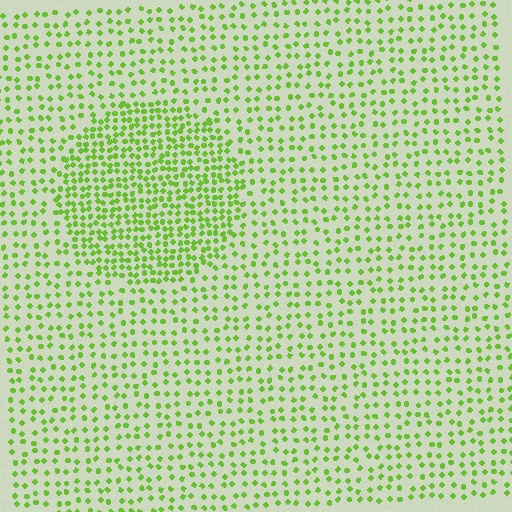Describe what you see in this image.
The image contains small lime elements arranged at two different densities. A circle-shaped region is visible where the elements are more densely packed than the surrounding area.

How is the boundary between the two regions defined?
The boundary is defined by a change in element density (approximately 2.0x ratio). All elements are the same color, size, and shape.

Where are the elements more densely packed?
The elements are more densely packed inside the circle boundary.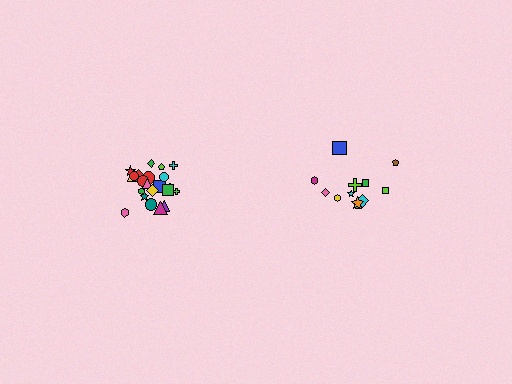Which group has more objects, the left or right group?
The left group.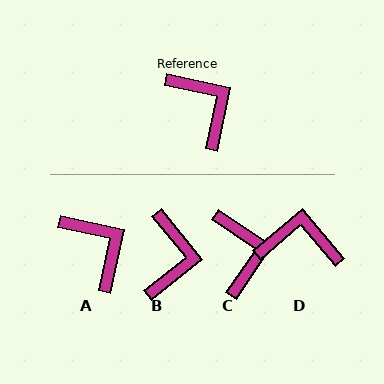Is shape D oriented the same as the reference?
No, it is off by about 52 degrees.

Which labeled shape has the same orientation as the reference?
A.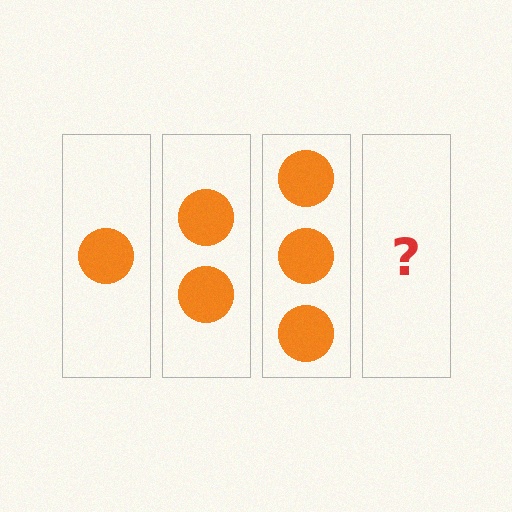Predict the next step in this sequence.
The next step is 4 circles.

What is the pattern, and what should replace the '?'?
The pattern is that each step adds one more circle. The '?' should be 4 circles.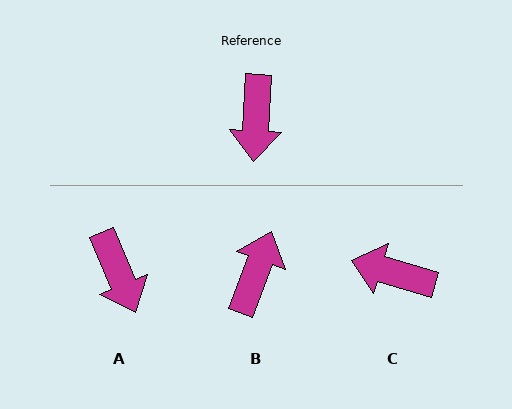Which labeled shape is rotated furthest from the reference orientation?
B, about 163 degrees away.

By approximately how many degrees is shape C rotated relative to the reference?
Approximately 103 degrees clockwise.